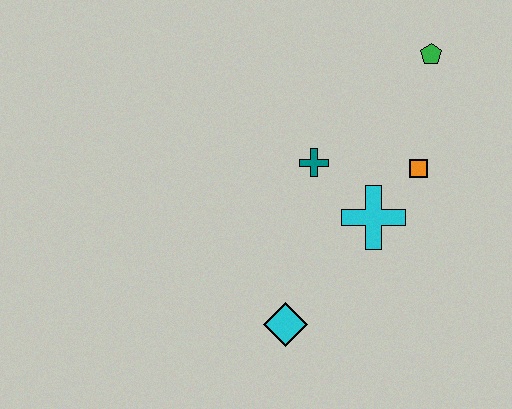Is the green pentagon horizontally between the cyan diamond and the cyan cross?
No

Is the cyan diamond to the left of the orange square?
Yes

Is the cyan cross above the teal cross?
No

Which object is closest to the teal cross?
The cyan cross is closest to the teal cross.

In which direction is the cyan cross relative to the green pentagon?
The cyan cross is below the green pentagon.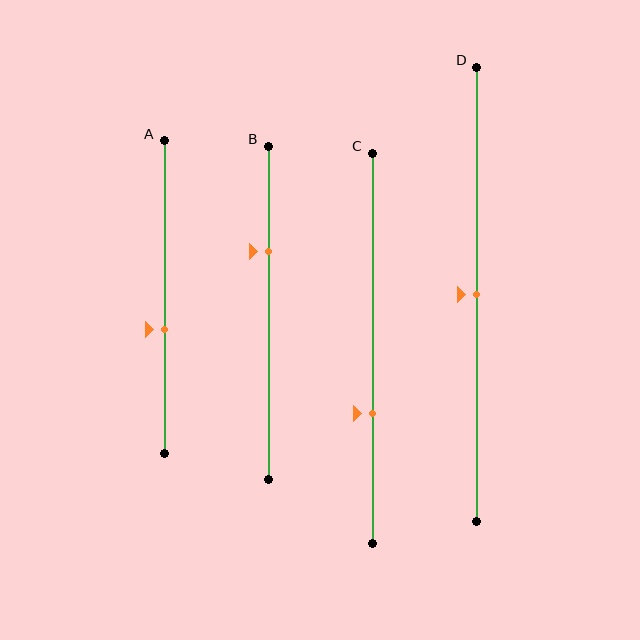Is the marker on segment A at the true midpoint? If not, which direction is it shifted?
No, the marker on segment A is shifted downward by about 10% of the segment length.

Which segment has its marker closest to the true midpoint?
Segment D has its marker closest to the true midpoint.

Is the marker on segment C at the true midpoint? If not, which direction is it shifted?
No, the marker on segment C is shifted downward by about 17% of the segment length.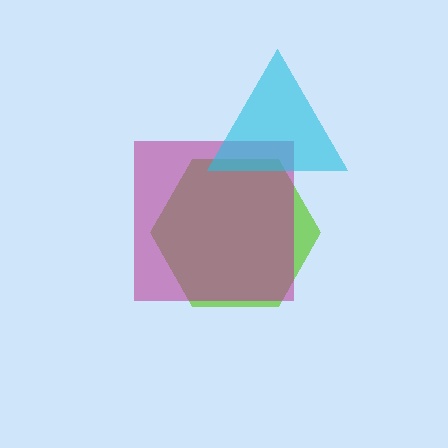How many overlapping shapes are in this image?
There are 3 overlapping shapes in the image.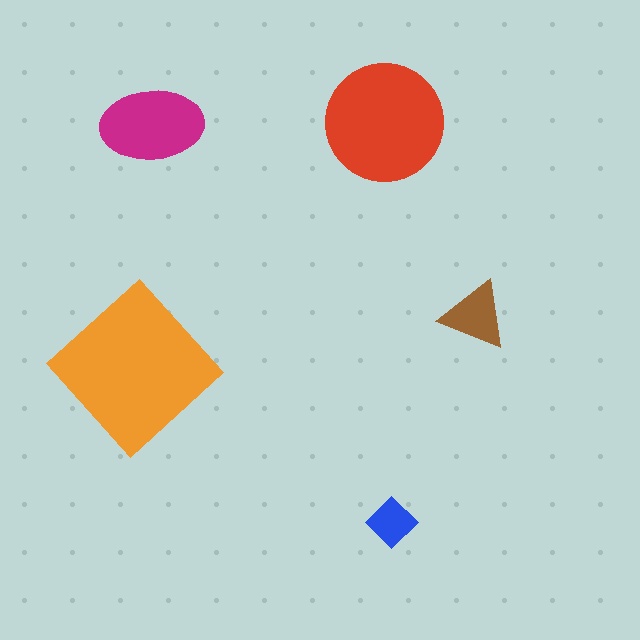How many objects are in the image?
There are 5 objects in the image.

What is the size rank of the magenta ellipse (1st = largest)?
3rd.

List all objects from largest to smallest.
The orange diamond, the red circle, the magenta ellipse, the brown triangle, the blue diamond.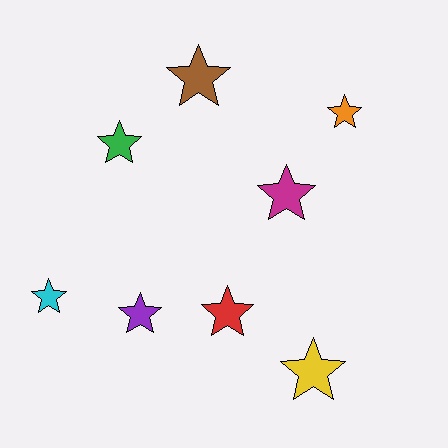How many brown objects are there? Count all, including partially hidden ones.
There is 1 brown object.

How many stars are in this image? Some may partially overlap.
There are 8 stars.